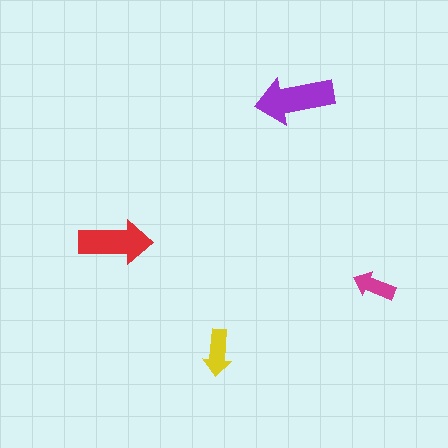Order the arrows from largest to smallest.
the purple one, the red one, the yellow one, the magenta one.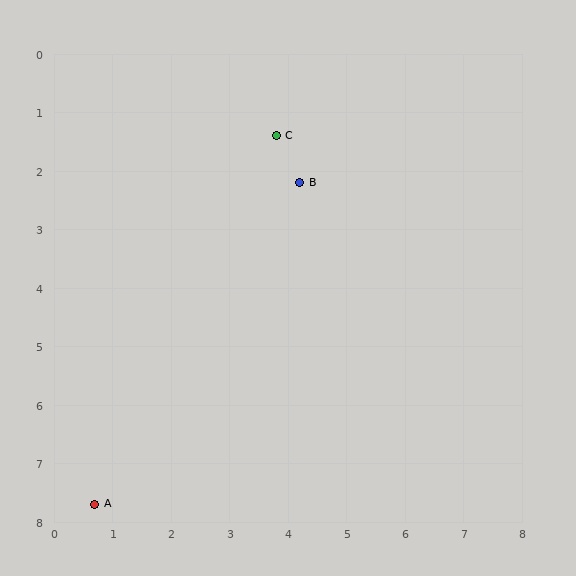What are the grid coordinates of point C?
Point C is at approximately (3.8, 1.4).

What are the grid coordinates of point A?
Point A is at approximately (0.7, 7.7).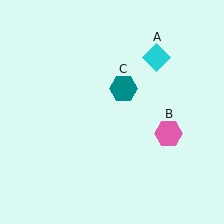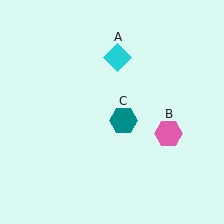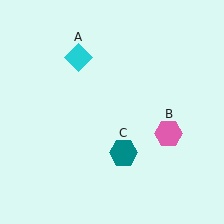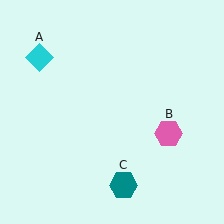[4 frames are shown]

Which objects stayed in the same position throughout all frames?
Pink hexagon (object B) remained stationary.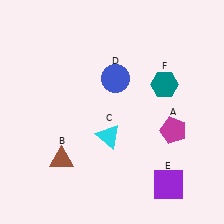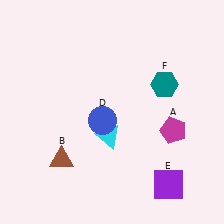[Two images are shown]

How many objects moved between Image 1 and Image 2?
1 object moved between the two images.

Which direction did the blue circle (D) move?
The blue circle (D) moved down.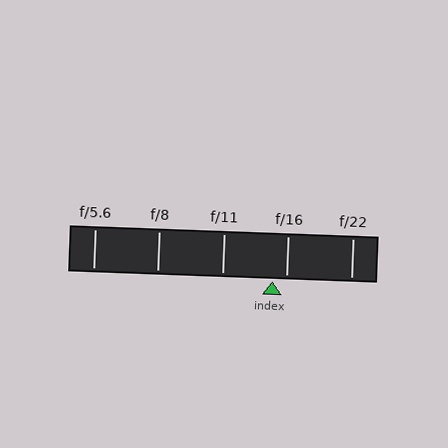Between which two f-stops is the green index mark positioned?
The index mark is between f/11 and f/16.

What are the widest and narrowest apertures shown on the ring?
The widest aperture shown is f/5.6 and the narrowest is f/22.